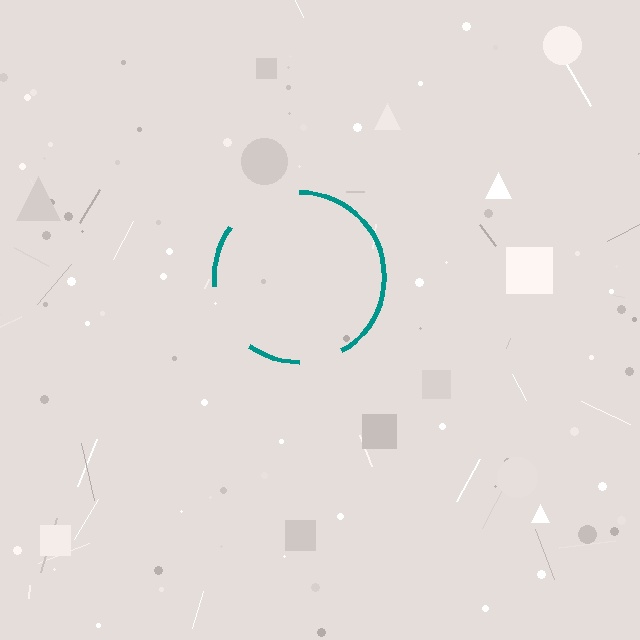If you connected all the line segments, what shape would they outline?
They would outline a circle.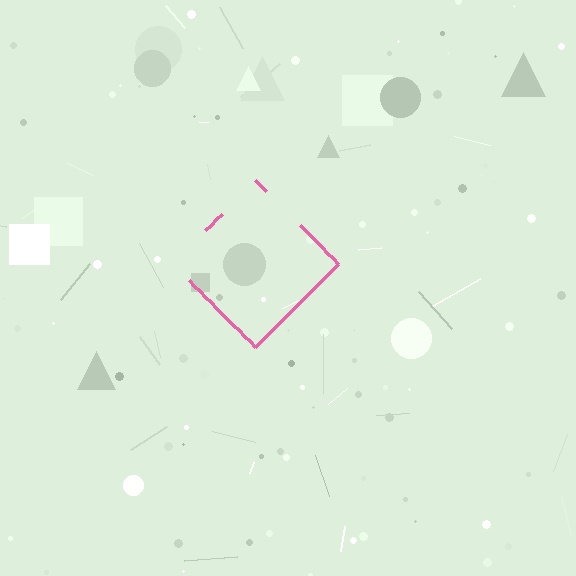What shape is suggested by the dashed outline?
The dashed outline suggests a diamond.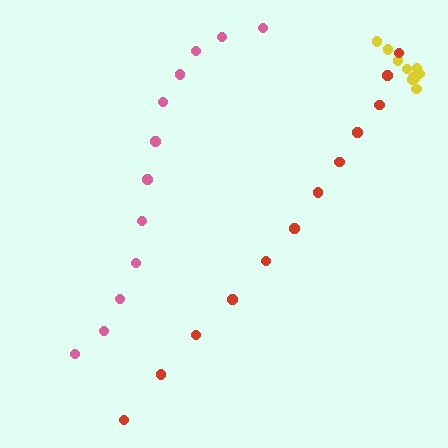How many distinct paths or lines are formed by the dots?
There are 3 distinct paths.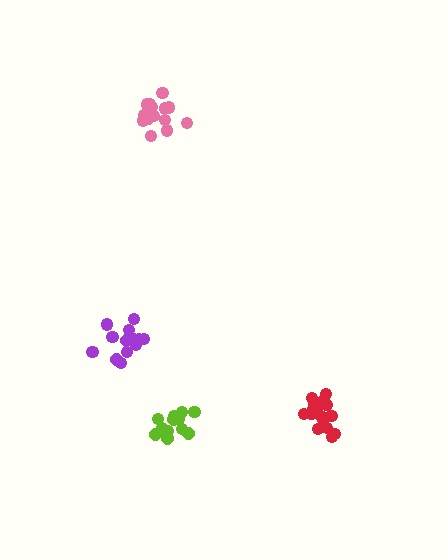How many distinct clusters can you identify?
There are 4 distinct clusters.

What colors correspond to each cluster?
The clusters are colored: pink, lime, red, purple.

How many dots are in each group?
Group 1: 16 dots, Group 2: 13 dots, Group 3: 18 dots, Group 4: 14 dots (61 total).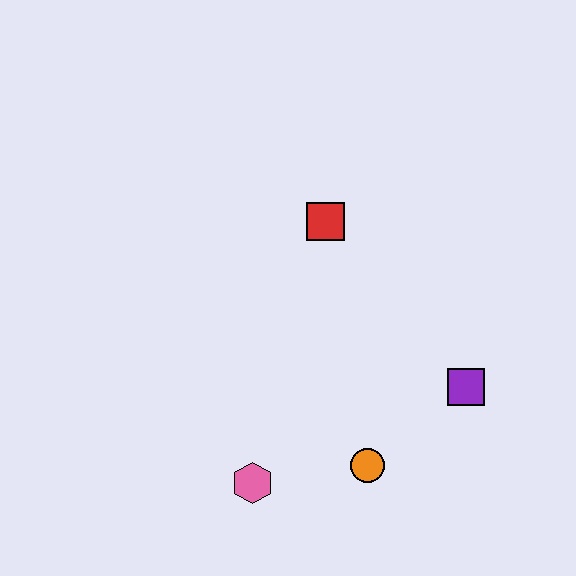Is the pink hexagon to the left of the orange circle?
Yes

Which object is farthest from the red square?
The pink hexagon is farthest from the red square.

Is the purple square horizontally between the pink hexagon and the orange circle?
No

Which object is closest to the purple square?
The orange circle is closest to the purple square.